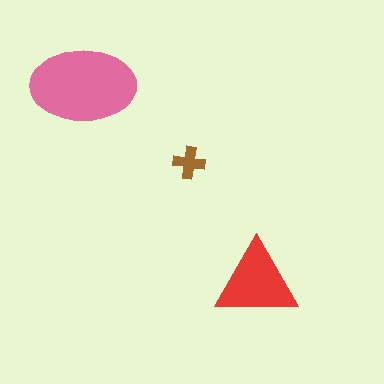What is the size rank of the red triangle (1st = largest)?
2nd.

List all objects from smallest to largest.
The brown cross, the red triangle, the pink ellipse.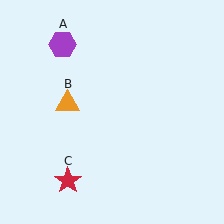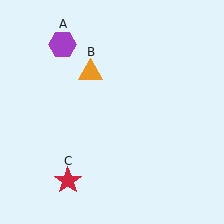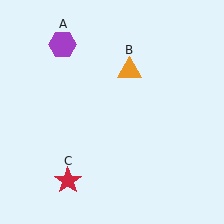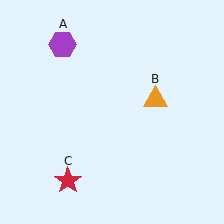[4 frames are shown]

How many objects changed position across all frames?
1 object changed position: orange triangle (object B).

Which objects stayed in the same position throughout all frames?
Purple hexagon (object A) and red star (object C) remained stationary.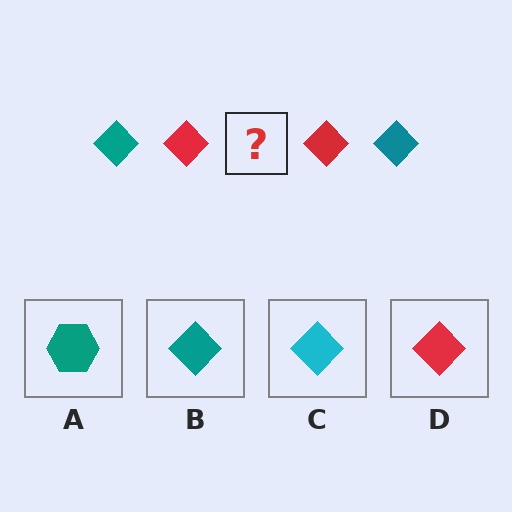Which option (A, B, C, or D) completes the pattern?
B.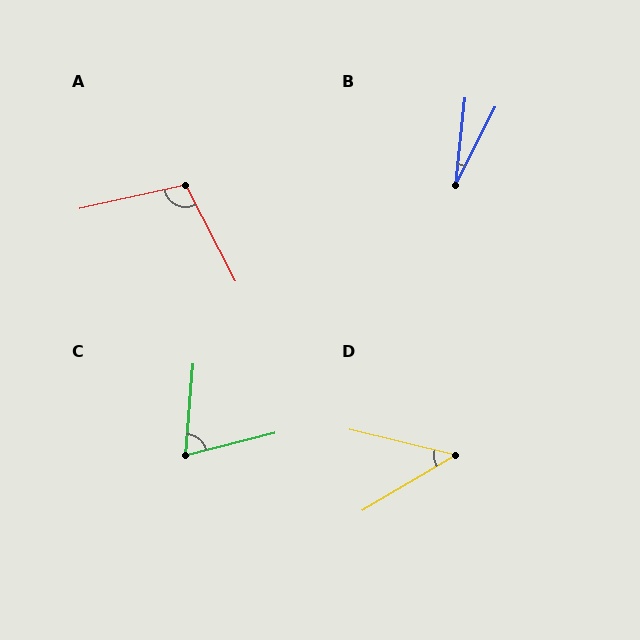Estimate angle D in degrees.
Approximately 44 degrees.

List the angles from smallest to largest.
B (20°), D (44°), C (71°), A (105°).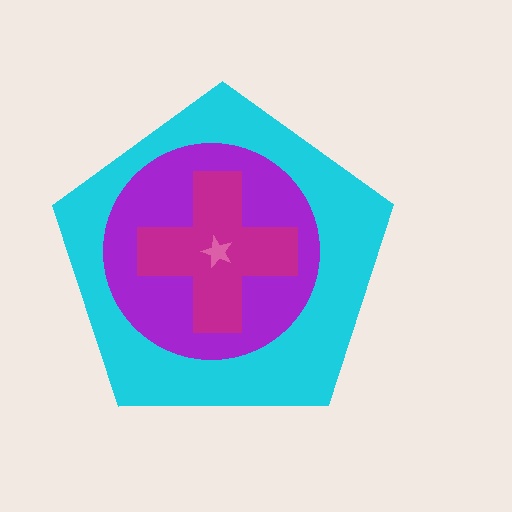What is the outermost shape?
The cyan pentagon.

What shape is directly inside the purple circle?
The magenta cross.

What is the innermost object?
The pink star.